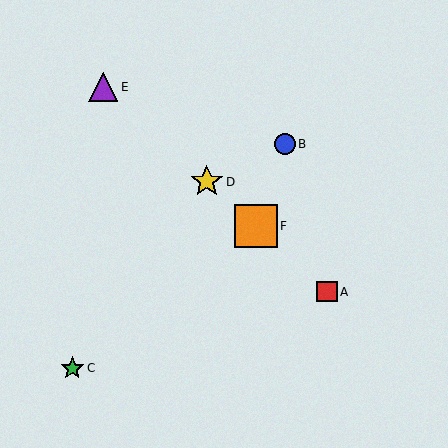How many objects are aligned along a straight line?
4 objects (A, D, E, F) are aligned along a straight line.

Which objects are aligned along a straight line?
Objects A, D, E, F are aligned along a straight line.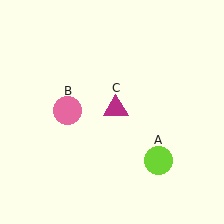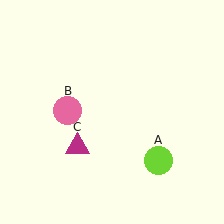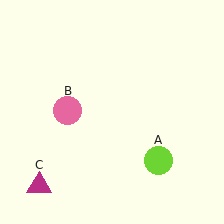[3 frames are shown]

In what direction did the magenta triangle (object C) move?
The magenta triangle (object C) moved down and to the left.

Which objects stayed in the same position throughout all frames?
Lime circle (object A) and pink circle (object B) remained stationary.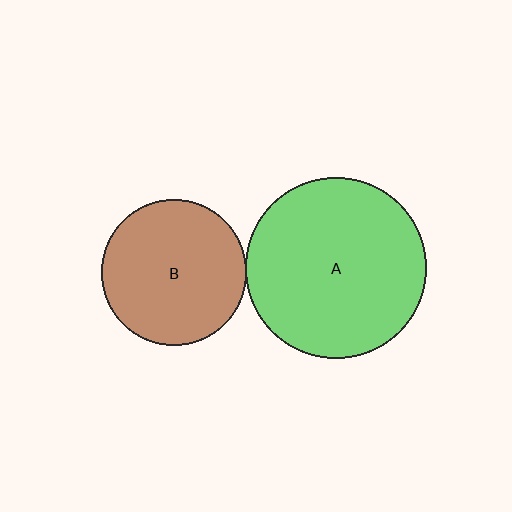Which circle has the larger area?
Circle A (green).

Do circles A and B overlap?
Yes.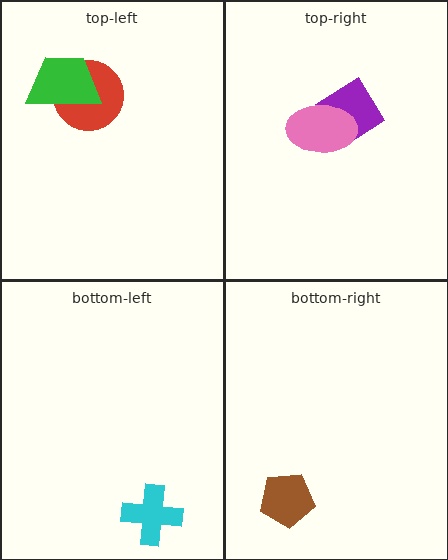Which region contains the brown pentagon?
The bottom-right region.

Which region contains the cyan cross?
The bottom-left region.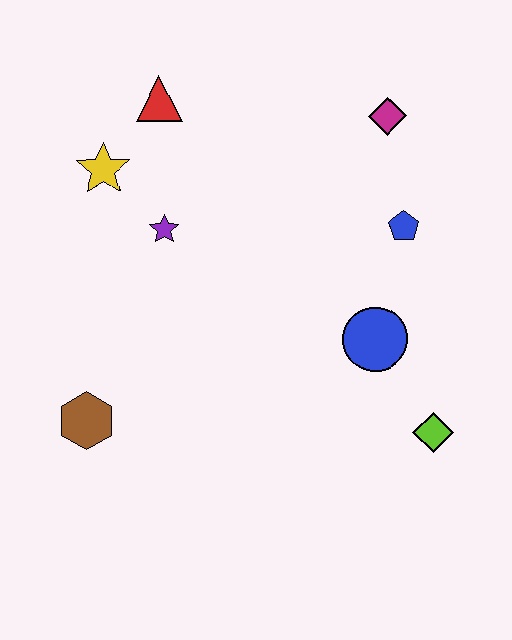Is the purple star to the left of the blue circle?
Yes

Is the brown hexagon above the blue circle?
No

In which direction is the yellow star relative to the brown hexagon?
The yellow star is above the brown hexagon.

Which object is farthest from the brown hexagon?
The magenta diamond is farthest from the brown hexagon.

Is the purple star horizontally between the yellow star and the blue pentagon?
Yes